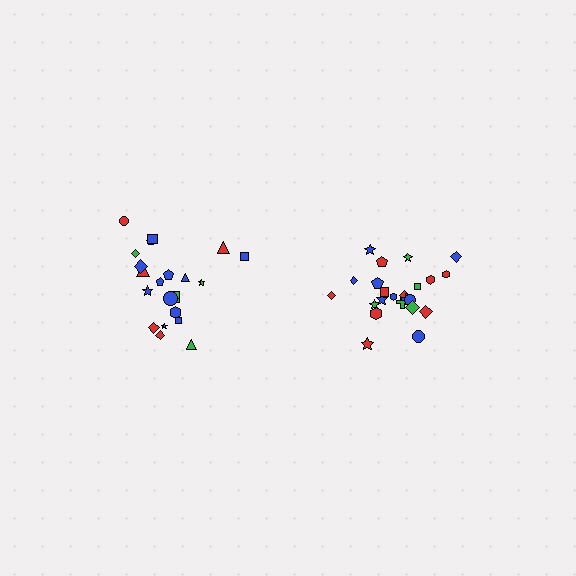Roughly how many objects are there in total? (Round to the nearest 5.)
Roughly 45 objects in total.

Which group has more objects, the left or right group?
The right group.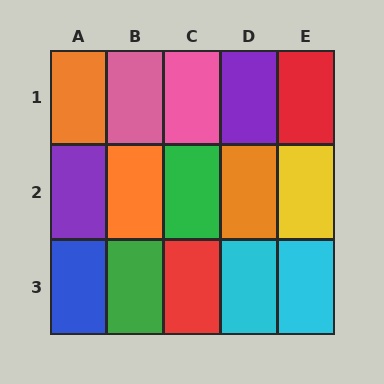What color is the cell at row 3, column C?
Red.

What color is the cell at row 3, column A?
Blue.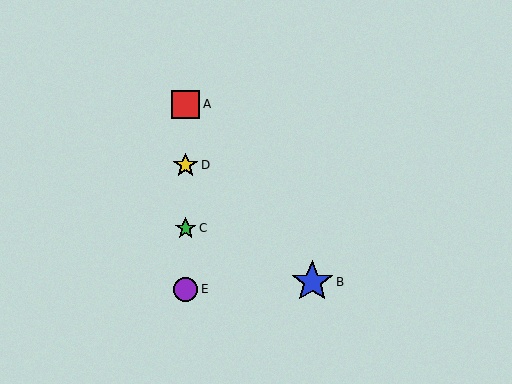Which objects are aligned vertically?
Objects A, C, D, E are aligned vertically.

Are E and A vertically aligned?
Yes, both are at x≈186.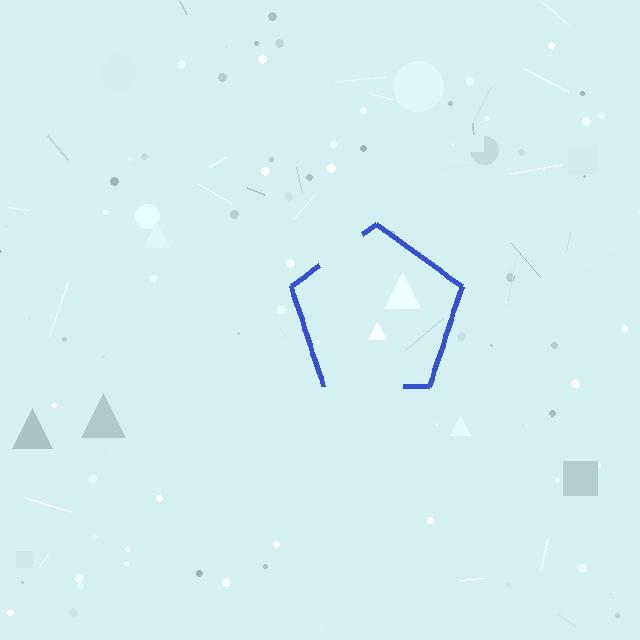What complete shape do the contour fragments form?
The contour fragments form a pentagon.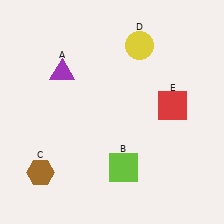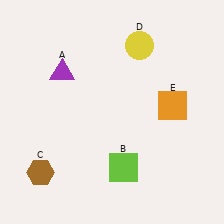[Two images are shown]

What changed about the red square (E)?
In Image 1, E is red. In Image 2, it changed to orange.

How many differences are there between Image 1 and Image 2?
There is 1 difference between the two images.